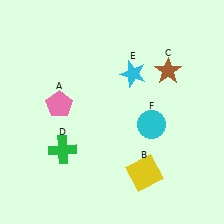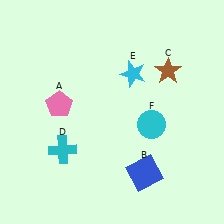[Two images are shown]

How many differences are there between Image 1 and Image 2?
There are 2 differences between the two images.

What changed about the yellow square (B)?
In Image 1, B is yellow. In Image 2, it changed to blue.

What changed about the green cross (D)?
In Image 1, D is green. In Image 2, it changed to cyan.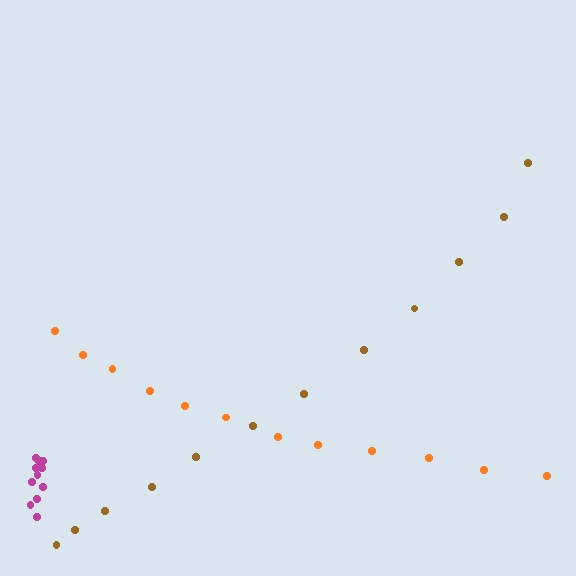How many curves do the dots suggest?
There are 3 distinct paths.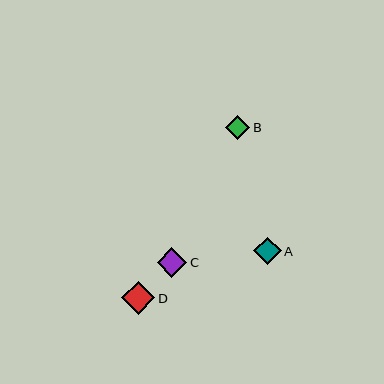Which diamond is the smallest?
Diamond B is the smallest with a size of approximately 24 pixels.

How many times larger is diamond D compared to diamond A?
Diamond D is approximately 1.2 times the size of diamond A.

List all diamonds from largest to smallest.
From largest to smallest: D, C, A, B.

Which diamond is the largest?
Diamond D is the largest with a size of approximately 33 pixels.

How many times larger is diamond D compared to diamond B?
Diamond D is approximately 1.4 times the size of diamond B.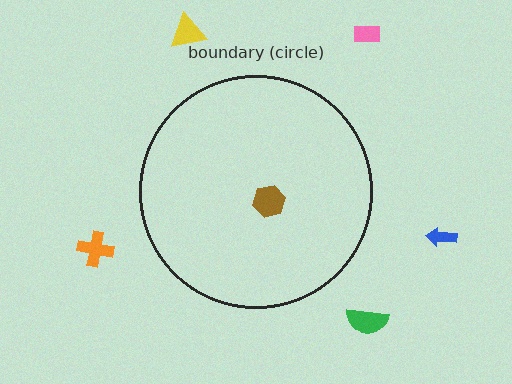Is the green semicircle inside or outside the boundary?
Outside.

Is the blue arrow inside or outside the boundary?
Outside.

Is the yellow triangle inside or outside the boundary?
Outside.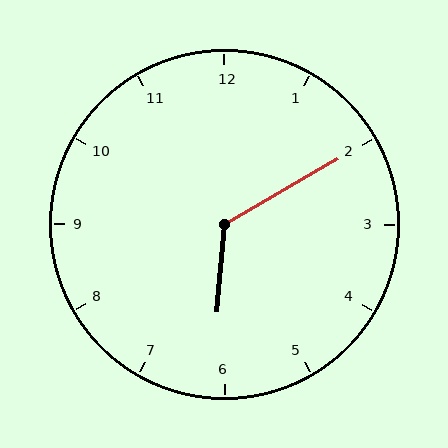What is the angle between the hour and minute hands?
Approximately 125 degrees.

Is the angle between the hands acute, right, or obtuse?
It is obtuse.